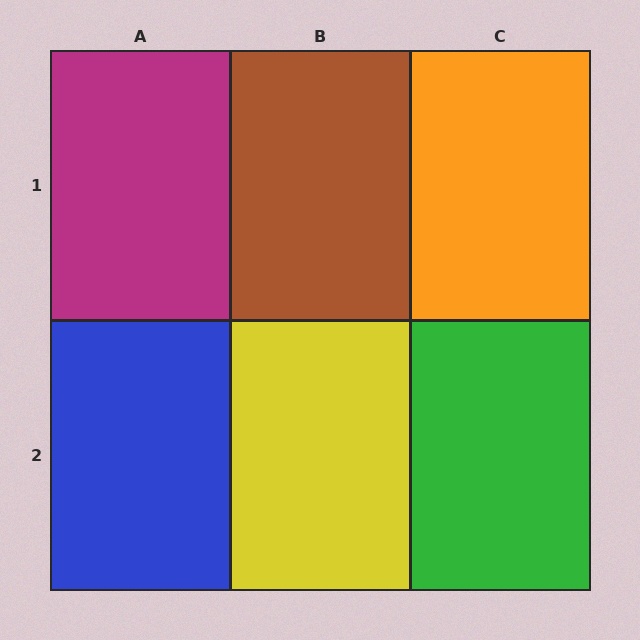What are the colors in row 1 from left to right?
Magenta, brown, orange.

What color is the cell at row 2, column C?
Green.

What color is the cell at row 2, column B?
Yellow.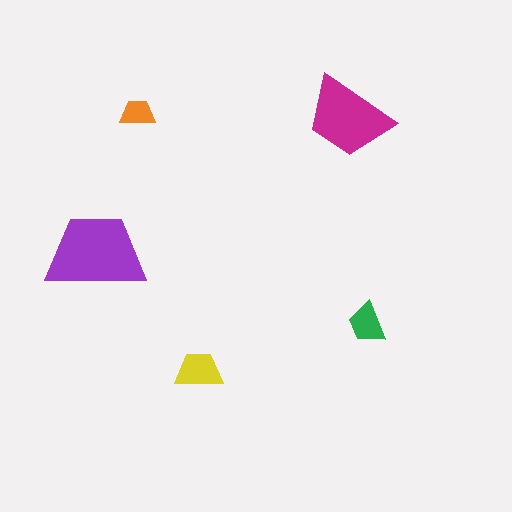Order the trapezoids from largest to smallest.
the purple one, the magenta one, the yellow one, the green one, the orange one.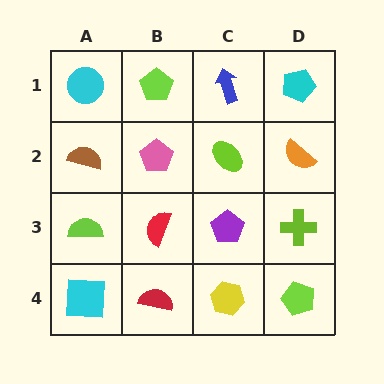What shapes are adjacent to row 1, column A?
A brown semicircle (row 2, column A), a lime pentagon (row 1, column B).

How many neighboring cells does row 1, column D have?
2.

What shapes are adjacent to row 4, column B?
A red semicircle (row 3, column B), a cyan square (row 4, column A), a yellow hexagon (row 4, column C).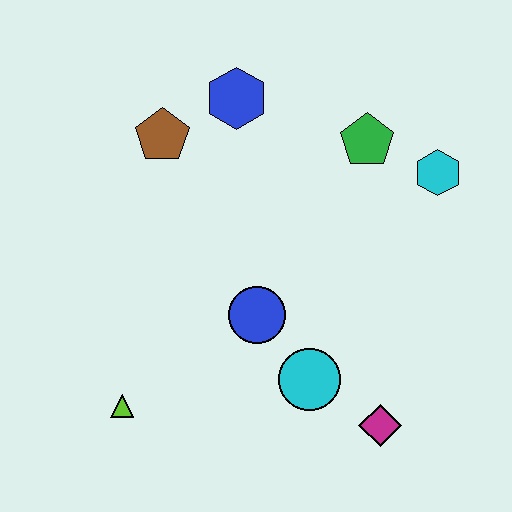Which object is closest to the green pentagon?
The cyan hexagon is closest to the green pentagon.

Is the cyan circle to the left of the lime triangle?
No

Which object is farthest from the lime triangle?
The cyan hexagon is farthest from the lime triangle.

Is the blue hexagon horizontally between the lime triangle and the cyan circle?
Yes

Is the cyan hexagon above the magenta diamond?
Yes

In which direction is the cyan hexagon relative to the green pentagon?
The cyan hexagon is to the right of the green pentagon.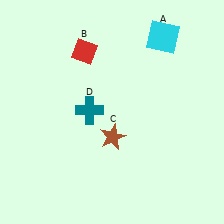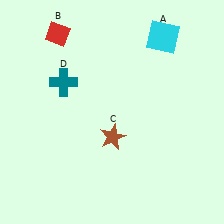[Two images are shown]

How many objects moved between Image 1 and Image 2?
2 objects moved between the two images.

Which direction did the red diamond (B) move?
The red diamond (B) moved left.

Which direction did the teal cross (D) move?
The teal cross (D) moved up.